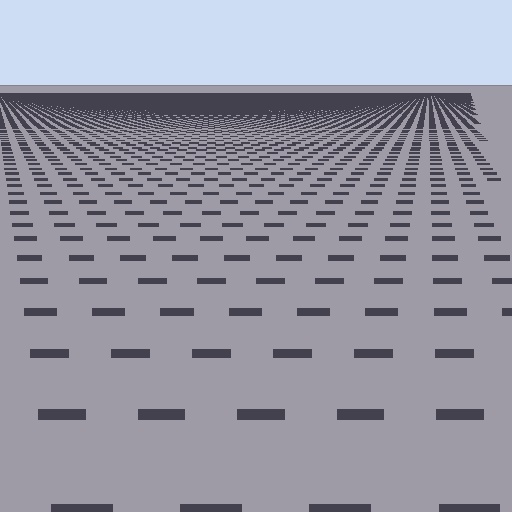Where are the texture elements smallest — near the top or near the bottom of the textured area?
Near the top.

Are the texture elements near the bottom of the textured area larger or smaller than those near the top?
Larger. Near the bottom, elements are closer to the viewer and appear at a bigger on-screen size.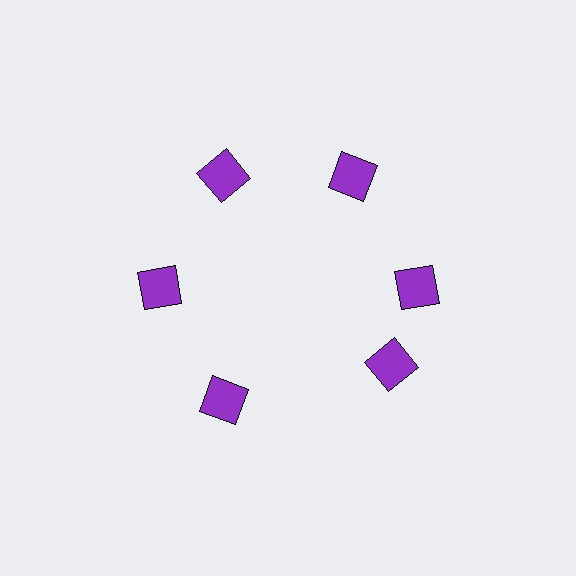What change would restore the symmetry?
The symmetry would be restored by rotating it back into even spacing with its neighbors so that all 6 squares sit at equal angles and equal distance from the center.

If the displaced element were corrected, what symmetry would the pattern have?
It would have 6-fold rotational symmetry — the pattern would map onto itself every 60 degrees.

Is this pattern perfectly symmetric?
No. The 6 purple squares are arranged in a ring, but one element near the 5 o'clock position is rotated out of alignment along the ring, breaking the 6-fold rotational symmetry.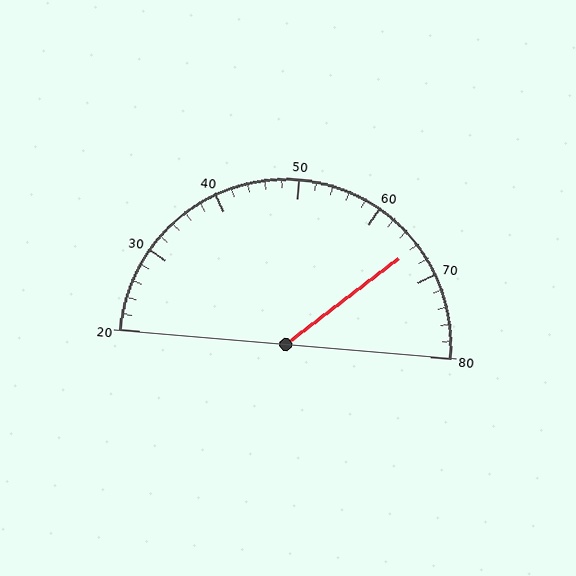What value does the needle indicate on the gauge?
The needle indicates approximately 66.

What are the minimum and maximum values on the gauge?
The gauge ranges from 20 to 80.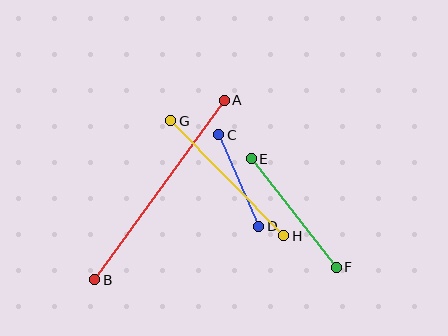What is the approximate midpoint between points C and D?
The midpoint is at approximately (239, 180) pixels.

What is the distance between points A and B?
The distance is approximately 221 pixels.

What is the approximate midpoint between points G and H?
The midpoint is at approximately (227, 178) pixels.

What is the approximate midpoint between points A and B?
The midpoint is at approximately (160, 190) pixels.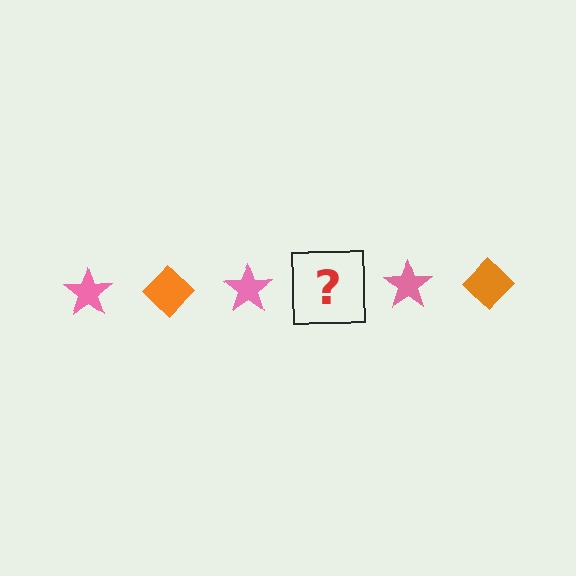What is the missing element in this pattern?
The missing element is an orange diamond.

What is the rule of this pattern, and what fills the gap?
The rule is that the pattern alternates between pink star and orange diamond. The gap should be filled with an orange diamond.